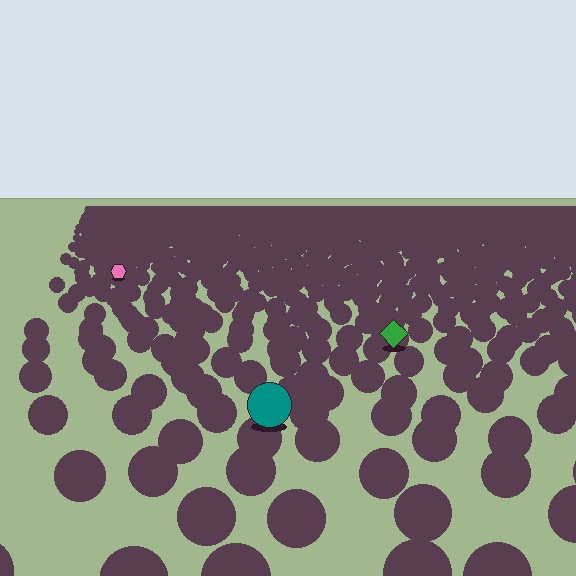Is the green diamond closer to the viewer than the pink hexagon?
Yes. The green diamond is closer — you can tell from the texture gradient: the ground texture is coarser near it.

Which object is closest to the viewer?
The teal circle is closest. The texture marks near it are larger and more spread out.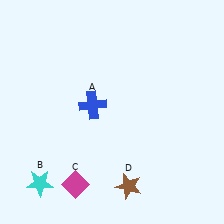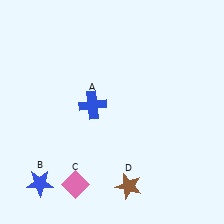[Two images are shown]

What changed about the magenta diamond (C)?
In Image 1, C is magenta. In Image 2, it changed to pink.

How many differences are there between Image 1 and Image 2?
There are 2 differences between the two images.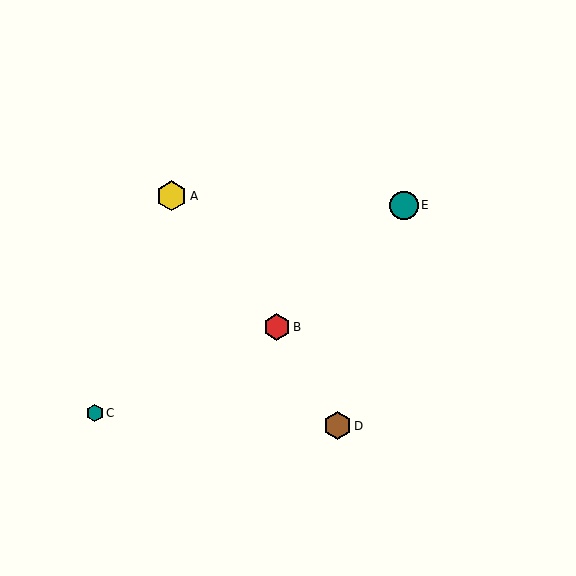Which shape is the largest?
The yellow hexagon (labeled A) is the largest.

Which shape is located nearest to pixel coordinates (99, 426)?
The teal hexagon (labeled C) at (95, 413) is nearest to that location.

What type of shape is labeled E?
Shape E is a teal circle.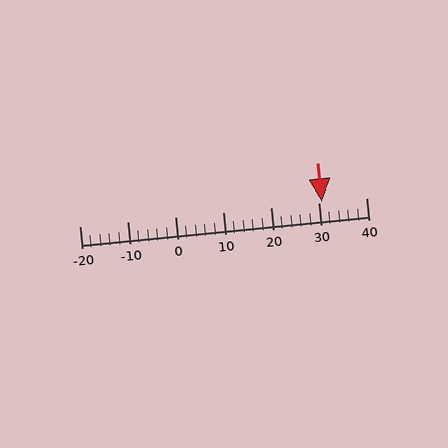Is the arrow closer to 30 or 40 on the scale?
The arrow is closer to 30.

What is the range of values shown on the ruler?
The ruler shows values from -20 to 40.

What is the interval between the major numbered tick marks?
The major tick marks are spaced 10 units apart.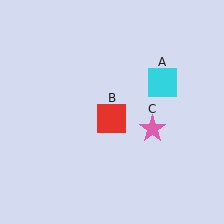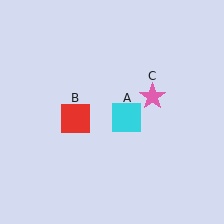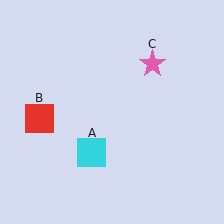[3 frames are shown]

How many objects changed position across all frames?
3 objects changed position: cyan square (object A), red square (object B), pink star (object C).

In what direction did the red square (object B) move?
The red square (object B) moved left.